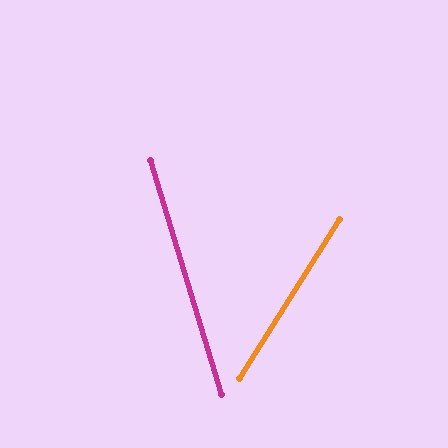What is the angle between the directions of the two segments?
Approximately 49 degrees.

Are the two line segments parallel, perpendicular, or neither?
Neither parallel nor perpendicular — they differ by about 49°.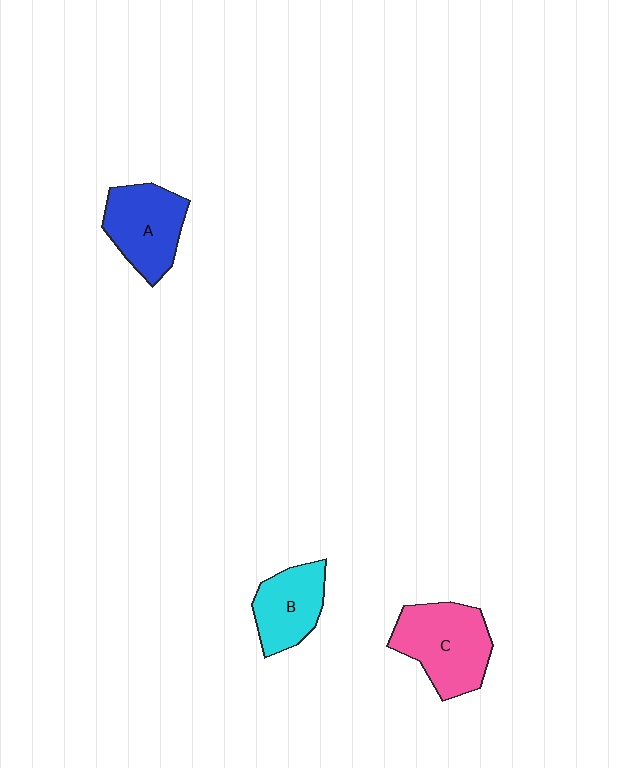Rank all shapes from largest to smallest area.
From largest to smallest: C (pink), A (blue), B (cyan).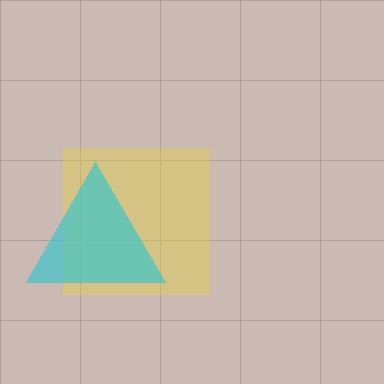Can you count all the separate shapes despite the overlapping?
Yes, there are 2 separate shapes.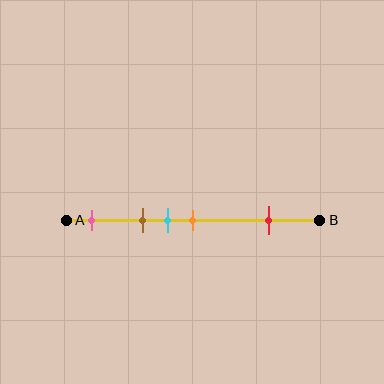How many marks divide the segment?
There are 5 marks dividing the segment.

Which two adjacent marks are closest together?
The cyan and orange marks are the closest adjacent pair.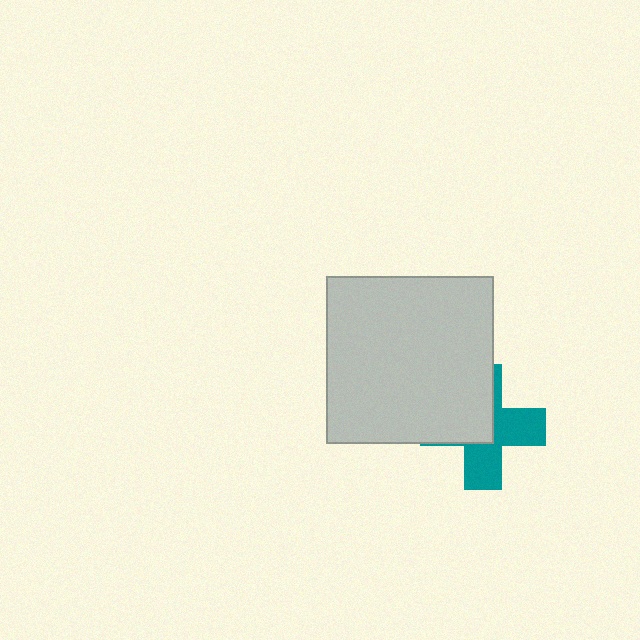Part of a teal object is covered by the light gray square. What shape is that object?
It is a cross.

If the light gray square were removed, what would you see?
You would see the complete teal cross.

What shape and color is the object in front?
The object in front is a light gray square.